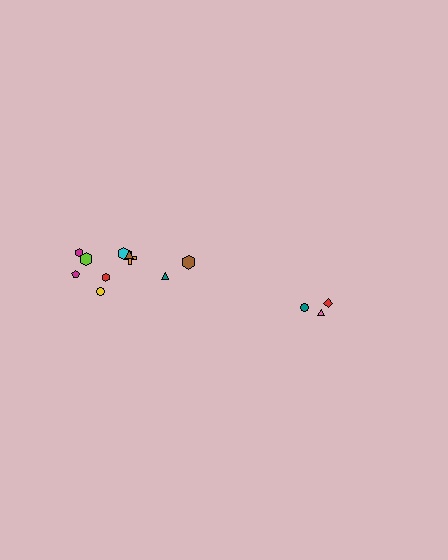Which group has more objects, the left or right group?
The left group.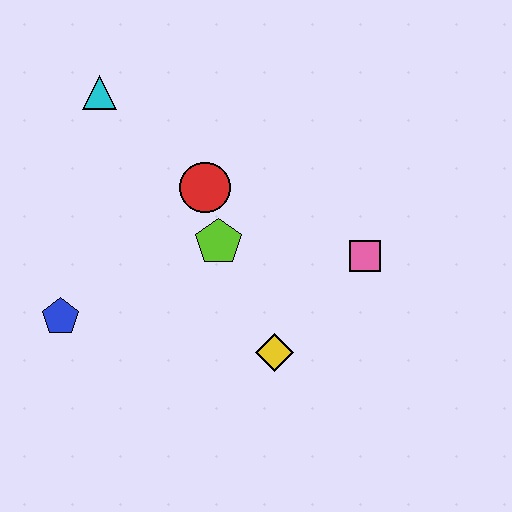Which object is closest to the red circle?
The lime pentagon is closest to the red circle.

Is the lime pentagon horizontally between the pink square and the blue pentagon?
Yes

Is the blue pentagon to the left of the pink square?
Yes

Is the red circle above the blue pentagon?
Yes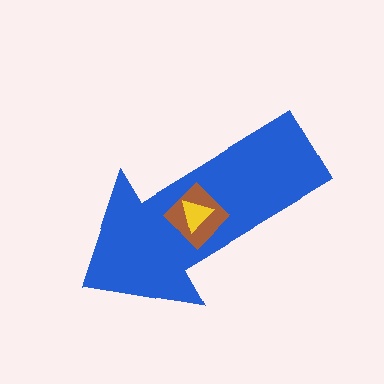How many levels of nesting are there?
3.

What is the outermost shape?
The blue arrow.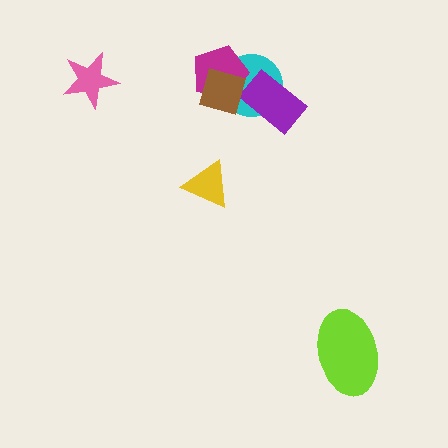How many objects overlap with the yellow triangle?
0 objects overlap with the yellow triangle.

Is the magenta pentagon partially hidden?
Yes, it is partially covered by another shape.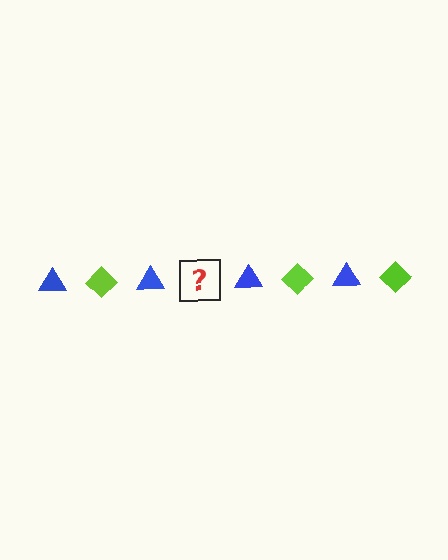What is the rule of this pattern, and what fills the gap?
The rule is that the pattern alternates between blue triangle and lime diamond. The gap should be filled with a lime diamond.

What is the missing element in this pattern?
The missing element is a lime diamond.